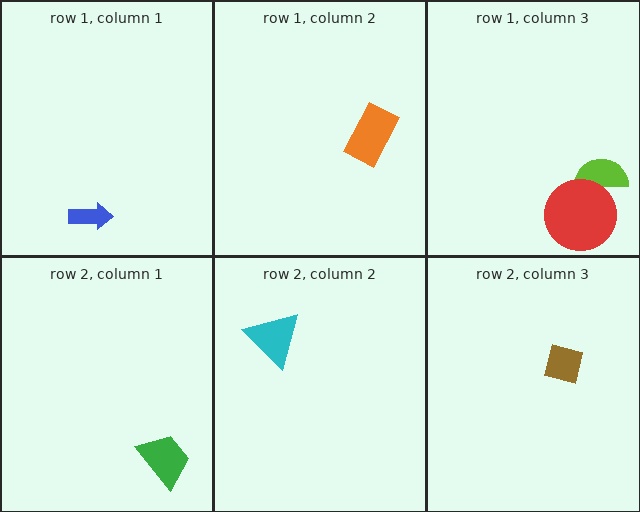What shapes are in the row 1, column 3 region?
The lime semicircle, the red circle.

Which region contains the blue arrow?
The row 1, column 1 region.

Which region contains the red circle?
The row 1, column 3 region.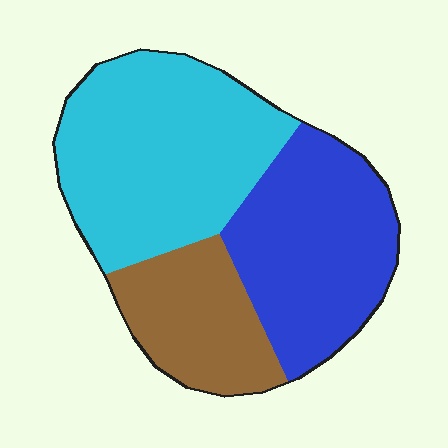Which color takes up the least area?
Brown, at roughly 20%.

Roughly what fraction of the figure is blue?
Blue takes up between a third and a half of the figure.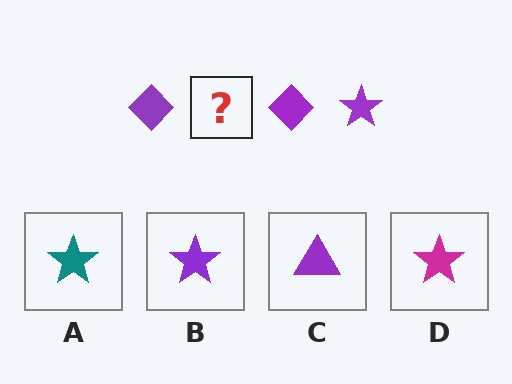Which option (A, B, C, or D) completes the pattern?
B.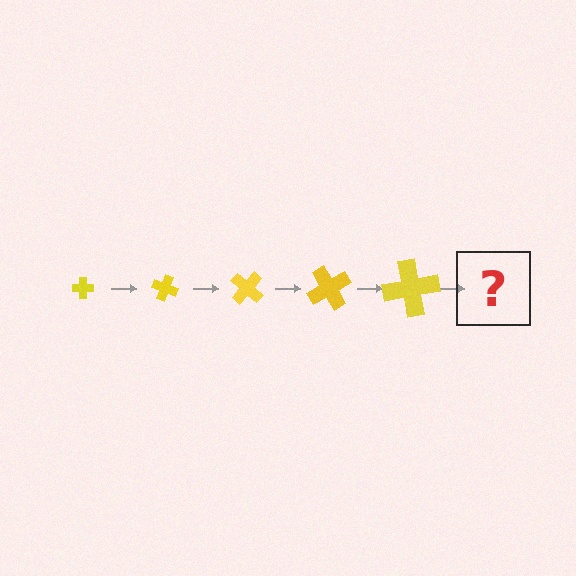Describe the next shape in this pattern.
It should be a cross, larger than the previous one and rotated 100 degrees from the start.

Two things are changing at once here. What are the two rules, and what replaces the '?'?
The two rules are that the cross grows larger each step and it rotates 20 degrees each step. The '?' should be a cross, larger than the previous one and rotated 100 degrees from the start.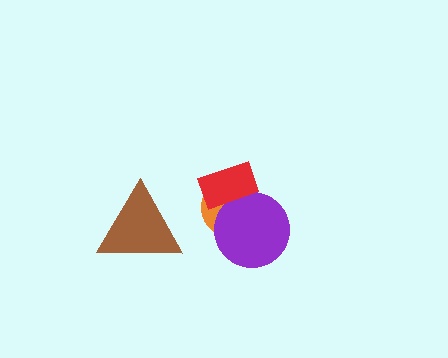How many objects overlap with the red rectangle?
2 objects overlap with the red rectangle.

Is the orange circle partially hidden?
Yes, it is partially covered by another shape.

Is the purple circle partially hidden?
Yes, it is partially covered by another shape.